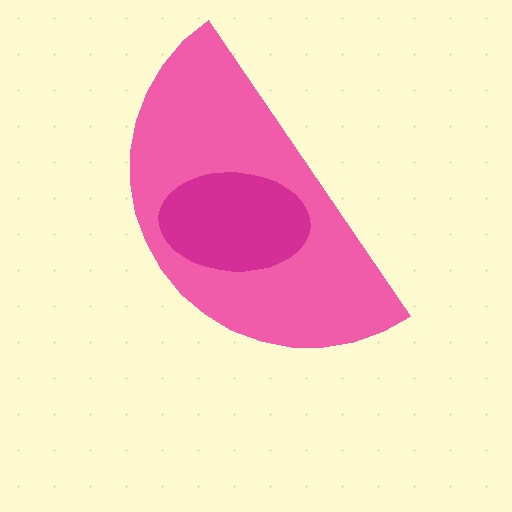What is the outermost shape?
The pink semicircle.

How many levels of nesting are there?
2.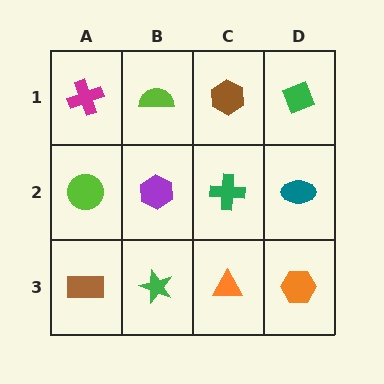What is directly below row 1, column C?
A green cross.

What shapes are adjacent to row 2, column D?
A green diamond (row 1, column D), an orange hexagon (row 3, column D), a green cross (row 2, column C).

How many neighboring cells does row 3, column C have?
3.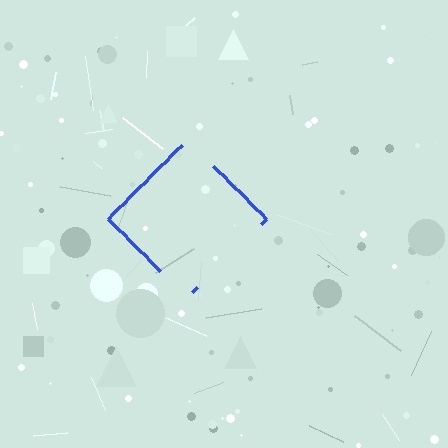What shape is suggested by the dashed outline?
The dashed outline suggests a diamond.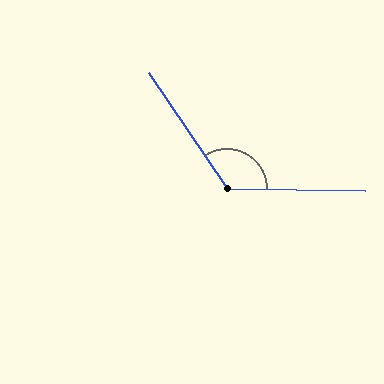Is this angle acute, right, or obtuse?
It is obtuse.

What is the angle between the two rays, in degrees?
Approximately 124 degrees.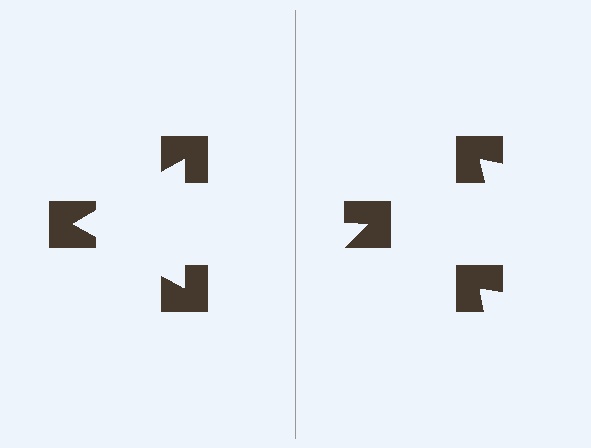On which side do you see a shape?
An illusory triangle appears on the left side. On the right side the wedge cuts are rotated, so no coherent shape forms.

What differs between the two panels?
The notched squares are positioned identically on both sides; only the wedge orientations differ. On the left they align to a triangle; on the right they are misaligned.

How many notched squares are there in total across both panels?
6 — 3 on each side.